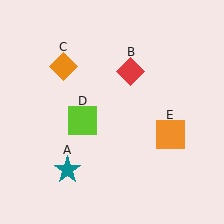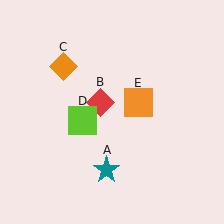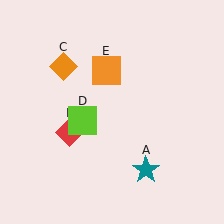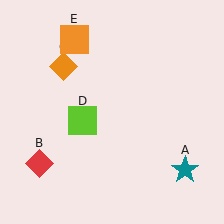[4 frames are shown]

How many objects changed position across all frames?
3 objects changed position: teal star (object A), red diamond (object B), orange square (object E).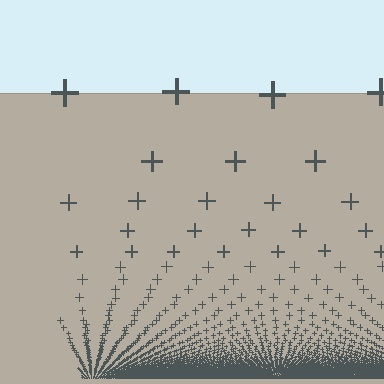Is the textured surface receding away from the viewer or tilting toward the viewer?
The surface appears to tilt toward the viewer. Texture elements get larger and sparser toward the top.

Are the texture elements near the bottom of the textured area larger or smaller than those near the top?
Smaller. The gradient is inverted — elements near the bottom are smaller and denser.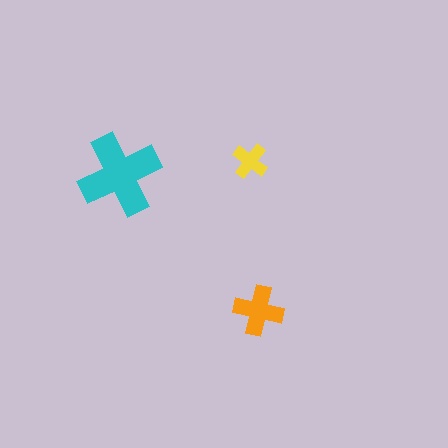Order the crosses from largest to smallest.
the cyan one, the orange one, the yellow one.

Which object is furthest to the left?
The cyan cross is leftmost.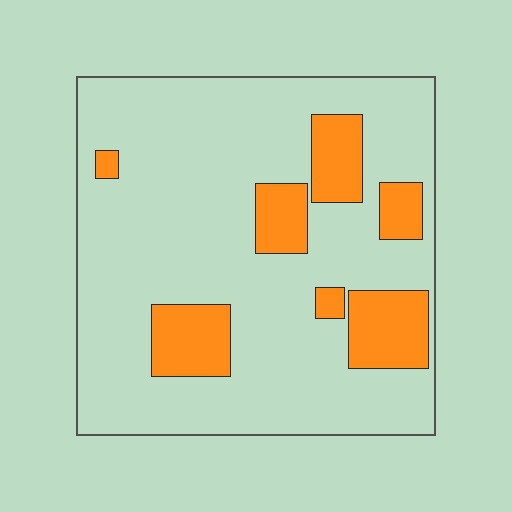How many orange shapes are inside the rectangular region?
7.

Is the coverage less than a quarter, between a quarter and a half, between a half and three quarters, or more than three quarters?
Less than a quarter.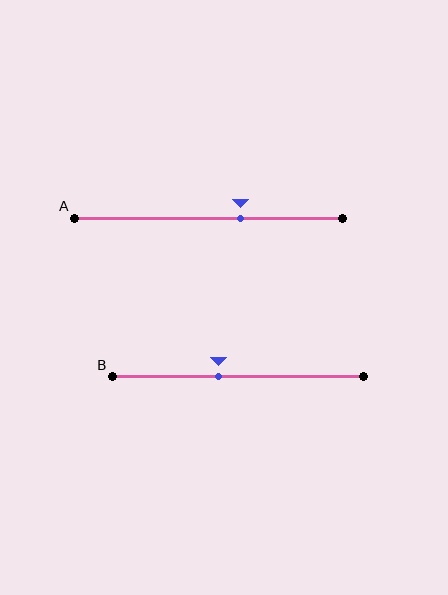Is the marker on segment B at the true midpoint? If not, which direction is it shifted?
No, the marker on segment B is shifted to the left by about 8% of the segment length.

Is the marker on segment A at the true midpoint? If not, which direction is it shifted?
No, the marker on segment A is shifted to the right by about 12% of the segment length.